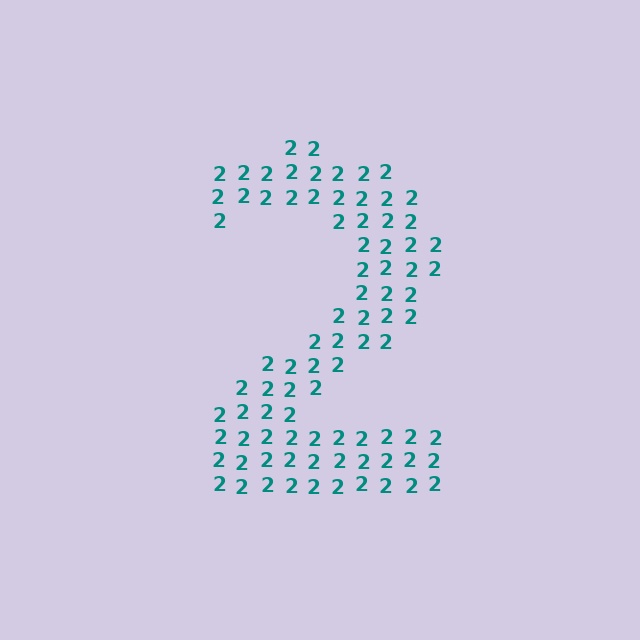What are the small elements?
The small elements are digit 2's.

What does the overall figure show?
The overall figure shows the digit 2.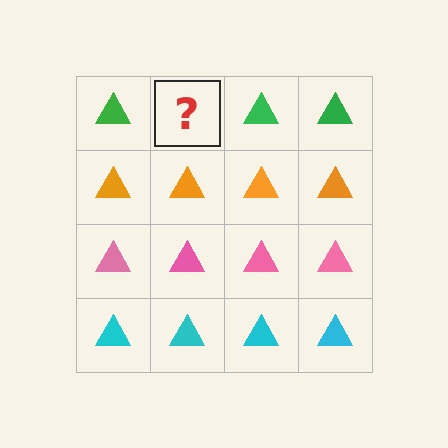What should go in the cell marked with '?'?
The missing cell should contain a green triangle.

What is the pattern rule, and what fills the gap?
The rule is that each row has a consistent color. The gap should be filled with a green triangle.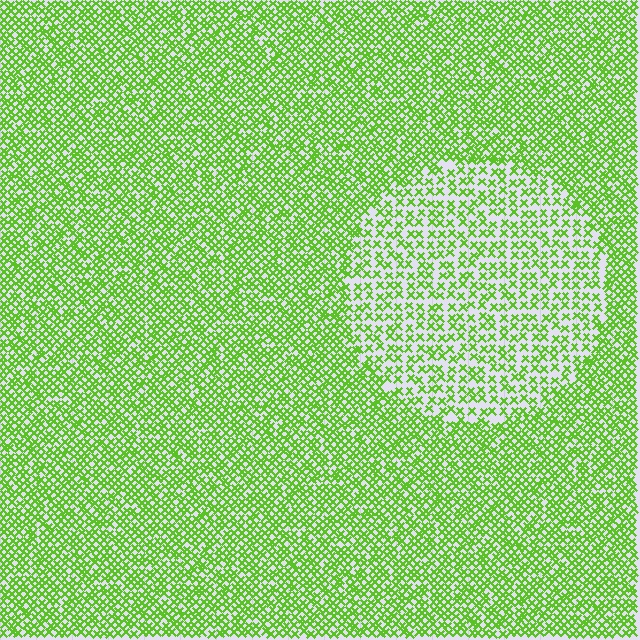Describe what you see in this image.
The image contains small lime elements arranged at two different densities. A circle-shaped region is visible where the elements are less densely packed than the surrounding area.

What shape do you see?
I see a circle.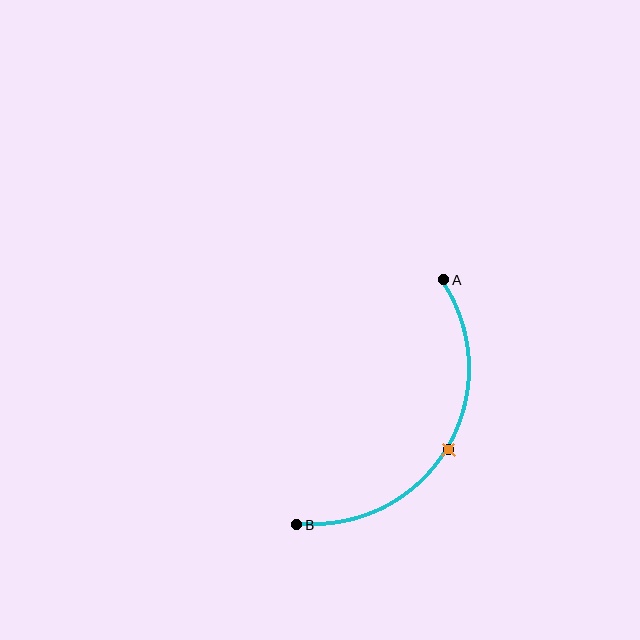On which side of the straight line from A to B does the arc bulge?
The arc bulges to the right of the straight line connecting A and B.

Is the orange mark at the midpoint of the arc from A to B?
Yes. The orange mark lies on the arc at equal arc-length from both A and B — it is the arc midpoint.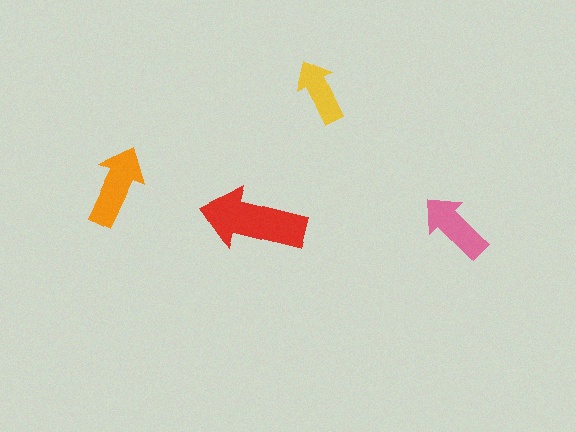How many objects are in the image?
There are 4 objects in the image.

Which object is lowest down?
The pink arrow is bottommost.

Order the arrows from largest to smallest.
the red one, the orange one, the pink one, the yellow one.